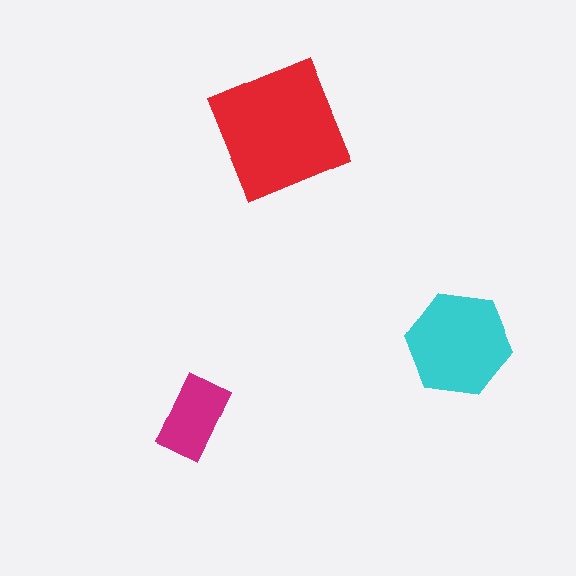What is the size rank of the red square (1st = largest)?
1st.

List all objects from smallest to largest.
The magenta rectangle, the cyan hexagon, the red square.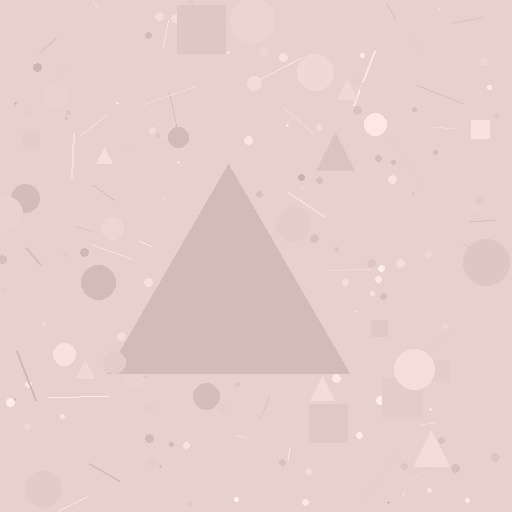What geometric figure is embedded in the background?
A triangle is embedded in the background.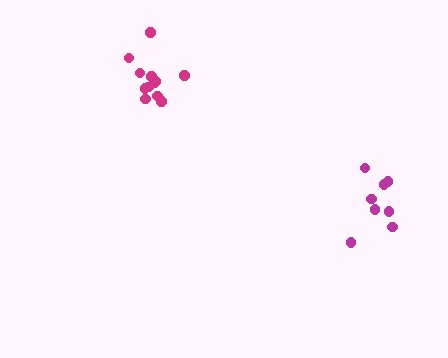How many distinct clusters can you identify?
There are 2 distinct clusters.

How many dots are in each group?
Group 1: 8 dots, Group 2: 12 dots (20 total).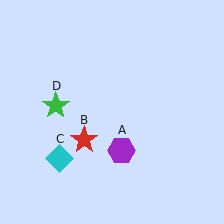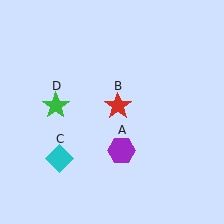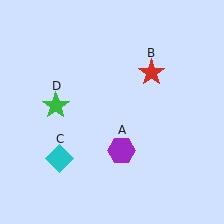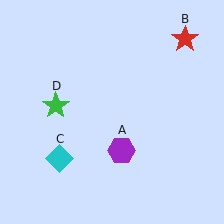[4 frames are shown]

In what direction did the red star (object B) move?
The red star (object B) moved up and to the right.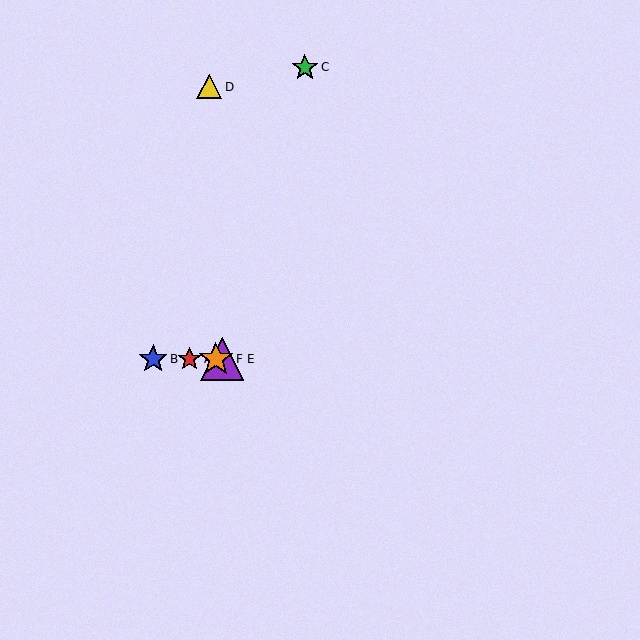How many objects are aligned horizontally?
4 objects (A, B, E, F) are aligned horizontally.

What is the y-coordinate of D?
Object D is at y≈87.